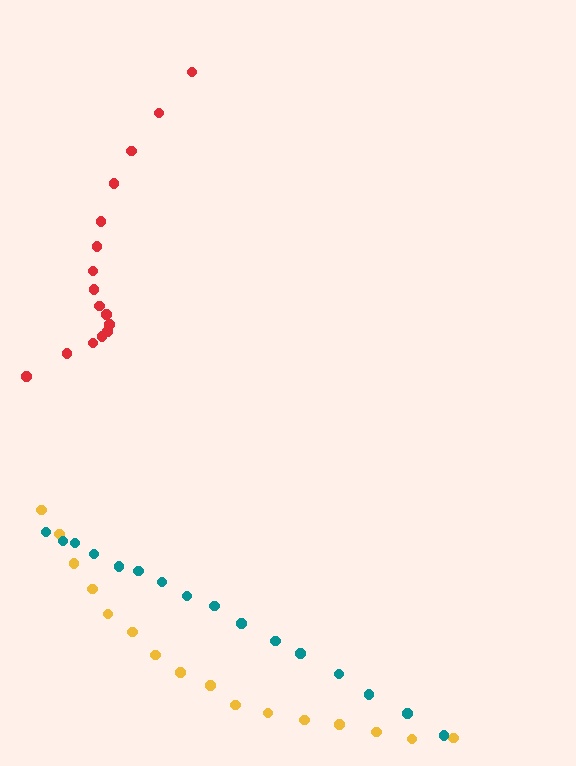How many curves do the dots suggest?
There are 3 distinct paths.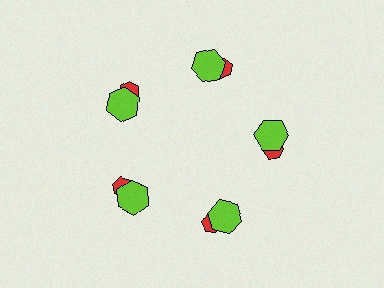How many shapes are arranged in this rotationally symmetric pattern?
There are 10 shapes, arranged in 5 groups of 2.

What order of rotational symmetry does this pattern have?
This pattern has 5-fold rotational symmetry.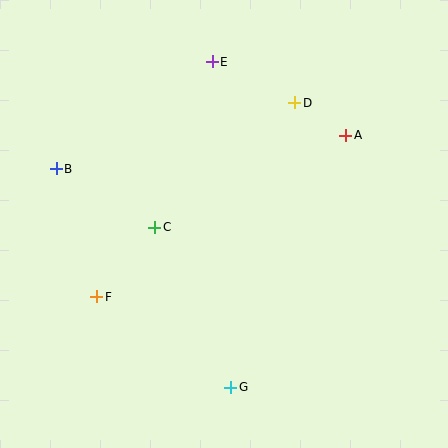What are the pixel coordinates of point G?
Point G is at (231, 387).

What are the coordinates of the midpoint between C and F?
The midpoint between C and F is at (126, 262).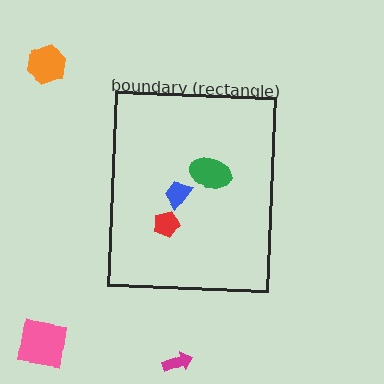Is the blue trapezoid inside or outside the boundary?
Inside.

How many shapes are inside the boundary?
3 inside, 3 outside.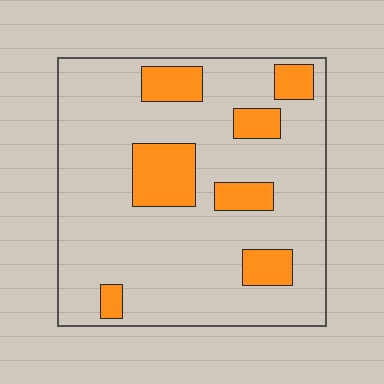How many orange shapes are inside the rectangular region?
7.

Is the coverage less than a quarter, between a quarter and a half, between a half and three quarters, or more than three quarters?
Less than a quarter.